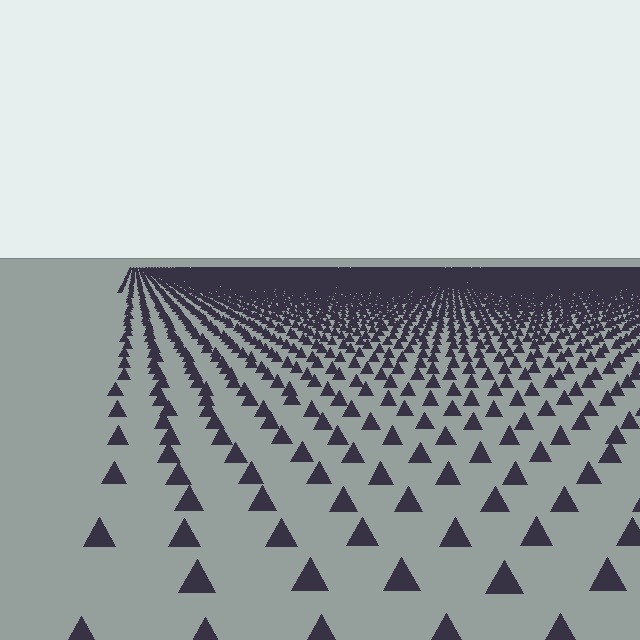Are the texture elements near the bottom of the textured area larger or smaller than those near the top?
Larger. Near the bottom, elements are closer to the viewer and appear at a bigger on-screen size.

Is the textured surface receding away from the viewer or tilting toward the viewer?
The surface is receding away from the viewer. Texture elements get smaller and denser toward the top.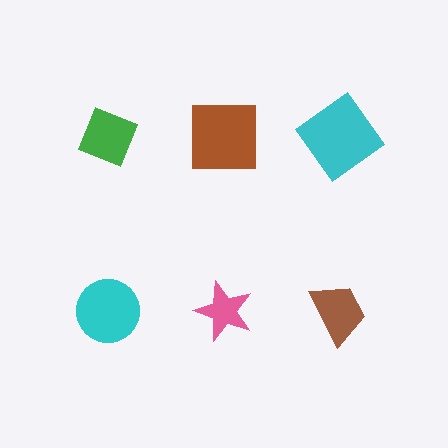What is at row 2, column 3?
A brown trapezoid.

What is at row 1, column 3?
A cyan diamond.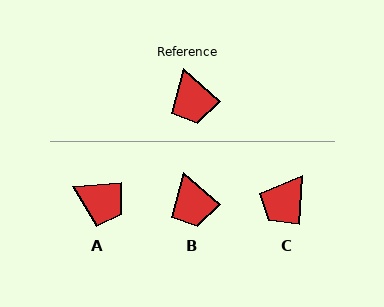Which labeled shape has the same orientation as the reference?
B.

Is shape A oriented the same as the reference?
No, it is off by about 46 degrees.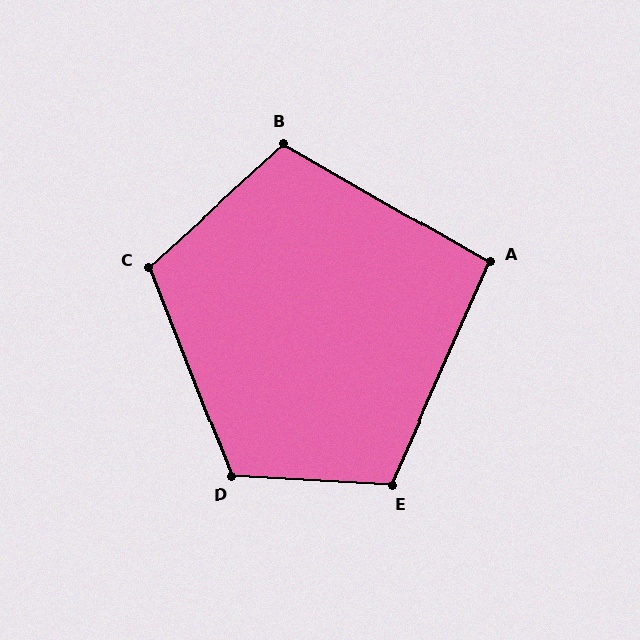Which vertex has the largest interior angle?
D, at approximately 115 degrees.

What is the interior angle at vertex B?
Approximately 108 degrees (obtuse).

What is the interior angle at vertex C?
Approximately 111 degrees (obtuse).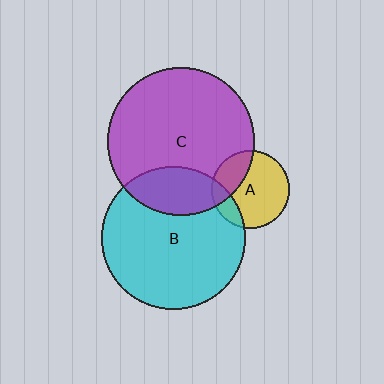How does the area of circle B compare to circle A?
Approximately 3.4 times.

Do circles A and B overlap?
Yes.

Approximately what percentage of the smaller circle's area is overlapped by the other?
Approximately 15%.